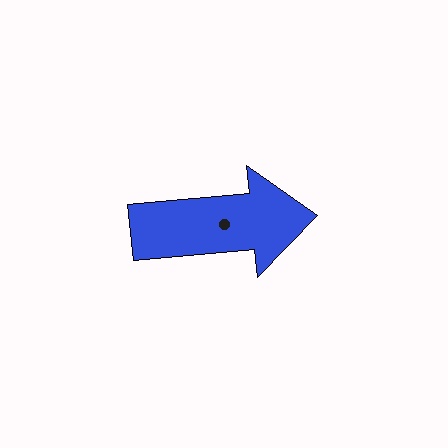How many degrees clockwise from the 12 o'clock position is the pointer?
Approximately 85 degrees.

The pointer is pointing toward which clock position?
Roughly 3 o'clock.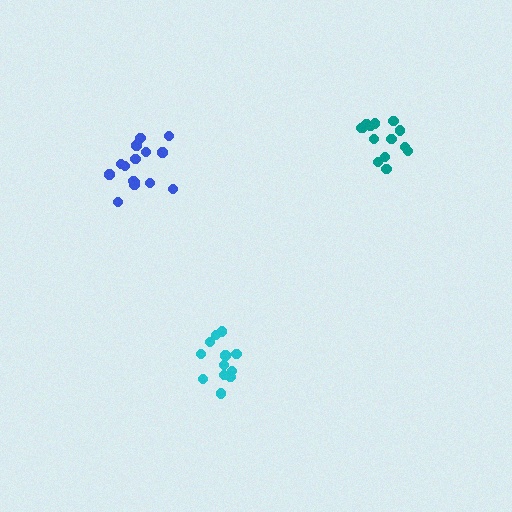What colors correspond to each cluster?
The clusters are colored: blue, cyan, teal.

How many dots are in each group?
Group 1: 15 dots, Group 2: 12 dots, Group 3: 16 dots (43 total).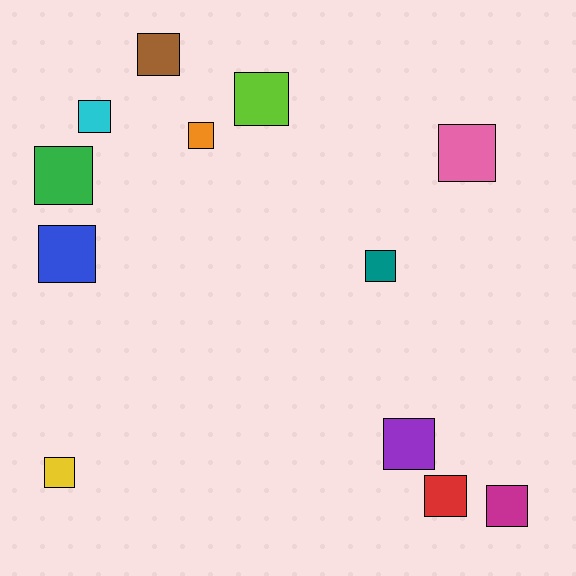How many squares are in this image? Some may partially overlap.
There are 12 squares.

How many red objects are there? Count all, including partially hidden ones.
There is 1 red object.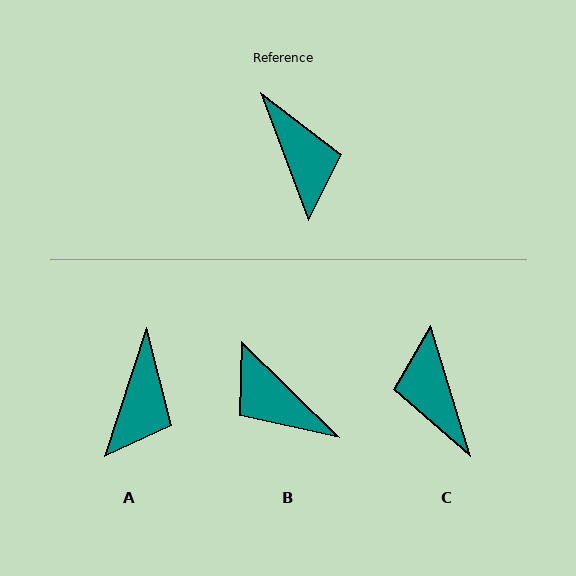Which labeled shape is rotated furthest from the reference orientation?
C, about 176 degrees away.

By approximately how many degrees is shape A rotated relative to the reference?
Approximately 39 degrees clockwise.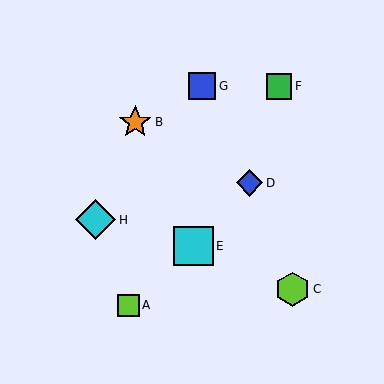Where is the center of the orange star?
The center of the orange star is at (135, 122).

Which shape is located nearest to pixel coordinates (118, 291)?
The lime square (labeled A) at (128, 305) is nearest to that location.